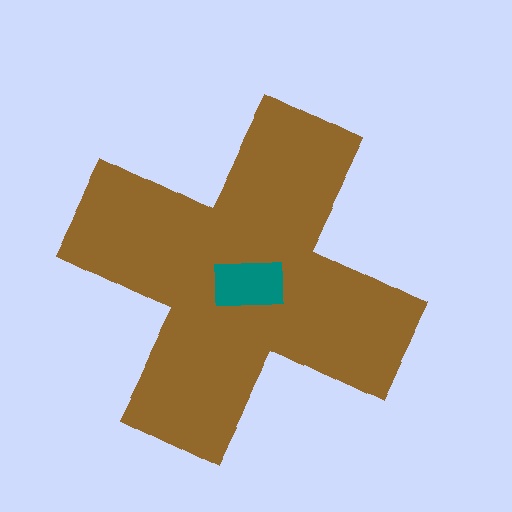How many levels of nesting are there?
2.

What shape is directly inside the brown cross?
The teal rectangle.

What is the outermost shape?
The brown cross.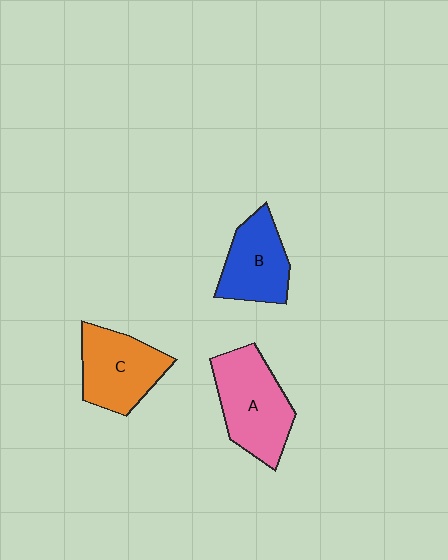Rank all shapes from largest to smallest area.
From largest to smallest: A (pink), C (orange), B (blue).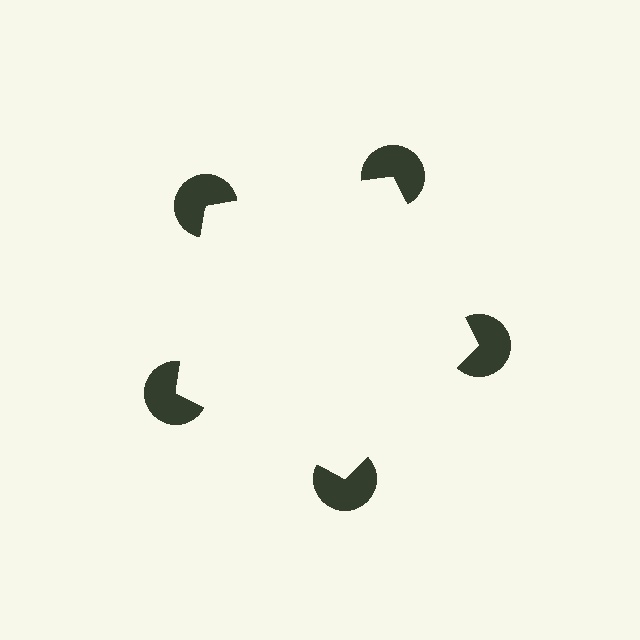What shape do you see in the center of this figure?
An illusory pentagon — its edges are inferred from the aligned wedge cuts in the pac-man discs, not physically drawn.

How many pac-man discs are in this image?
There are 5 — one at each vertex of the illusory pentagon.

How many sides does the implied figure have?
5 sides.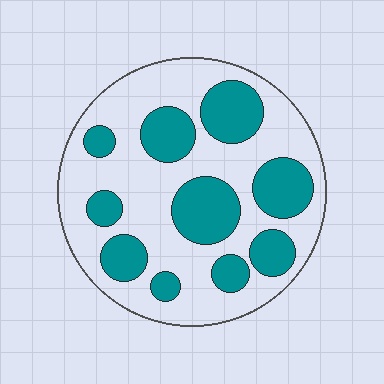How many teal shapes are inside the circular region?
10.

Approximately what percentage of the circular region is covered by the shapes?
Approximately 35%.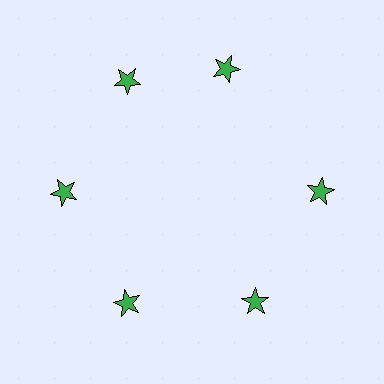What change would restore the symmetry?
The symmetry would be restored by rotating it back into even spacing with its neighbors so that all 6 stars sit at equal angles and equal distance from the center.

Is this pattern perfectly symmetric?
No. The 6 green stars are arranged in a ring, but one element near the 1 o'clock position is rotated out of alignment along the ring, breaking the 6-fold rotational symmetry.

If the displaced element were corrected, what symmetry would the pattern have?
It would have 6-fold rotational symmetry — the pattern would map onto itself every 60 degrees.